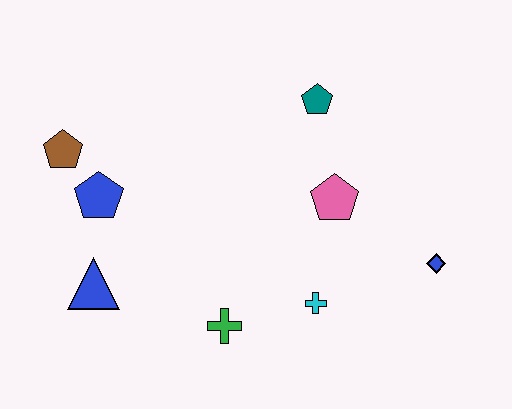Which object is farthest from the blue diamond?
The brown pentagon is farthest from the blue diamond.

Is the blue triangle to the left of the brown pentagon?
No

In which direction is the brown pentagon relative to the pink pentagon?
The brown pentagon is to the left of the pink pentagon.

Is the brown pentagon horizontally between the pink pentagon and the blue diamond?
No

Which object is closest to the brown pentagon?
The blue pentagon is closest to the brown pentagon.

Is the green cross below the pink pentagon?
Yes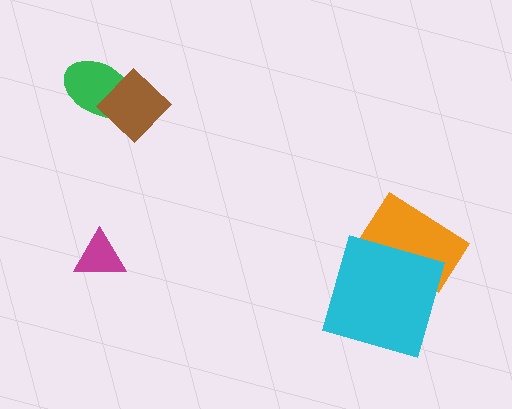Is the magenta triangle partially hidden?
No, no other shape covers it.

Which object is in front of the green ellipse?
The brown diamond is in front of the green ellipse.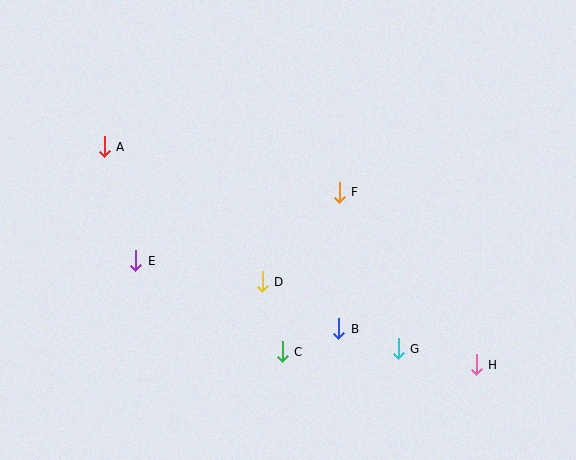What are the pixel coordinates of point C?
Point C is at (282, 352).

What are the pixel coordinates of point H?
Point H is at (476, 365).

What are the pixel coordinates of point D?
Point D is at (262, 282).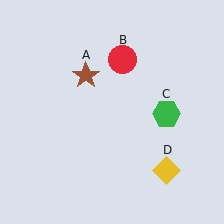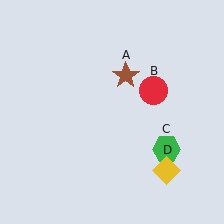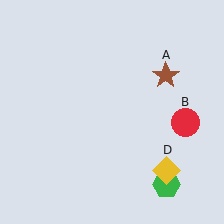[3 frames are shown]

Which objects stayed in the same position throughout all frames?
Yellow diamond (object D) remained stationary.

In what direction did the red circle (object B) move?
The red circle (object B) moved down and to the right.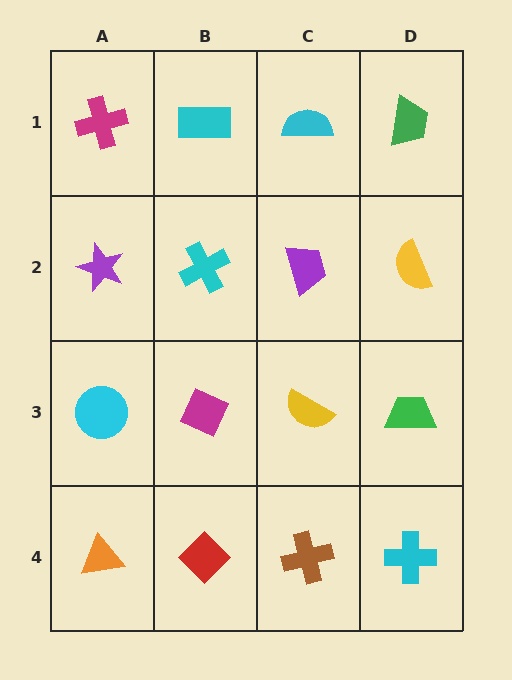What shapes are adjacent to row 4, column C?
A yellow semicircle (row 3, column C), a red diamond (row 4, column B), a cyan cross (row 4, column D).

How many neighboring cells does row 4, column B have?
3.